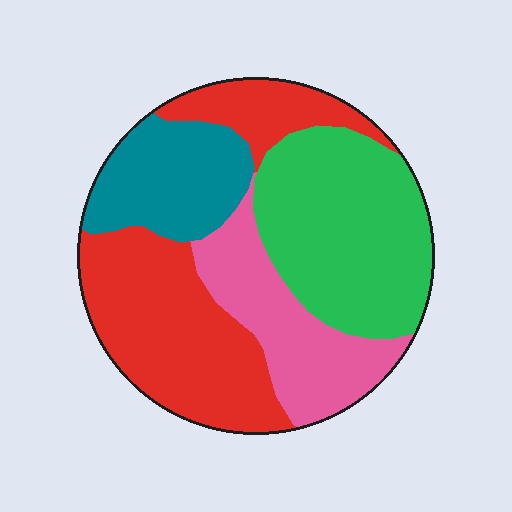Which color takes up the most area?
Red, at roughly 35%.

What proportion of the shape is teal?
Teal covers about 15% of the shape.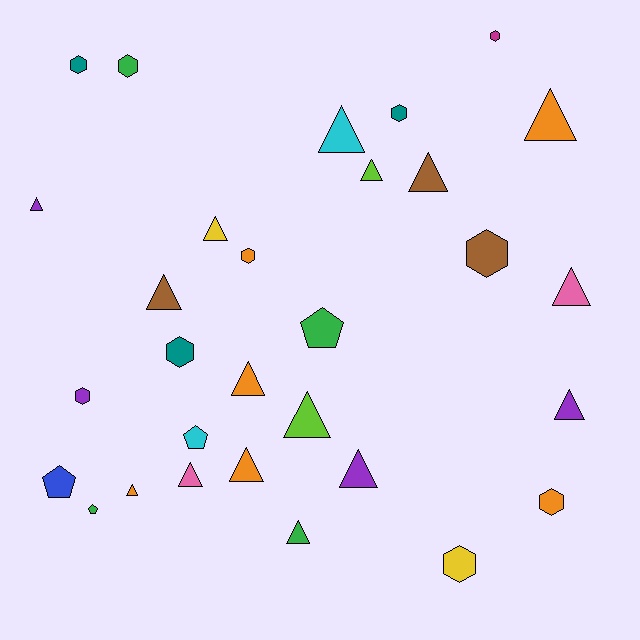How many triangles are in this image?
There are 16 triangles.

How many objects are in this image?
There are 30 objects.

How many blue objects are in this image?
There is 1 blue object.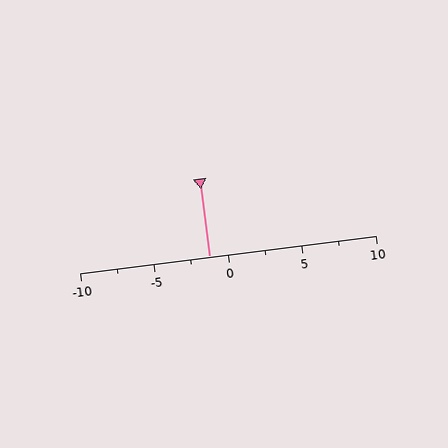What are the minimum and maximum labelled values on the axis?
The axis runs from -10 to 10.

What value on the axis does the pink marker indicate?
The marker indicates approximately -1.2.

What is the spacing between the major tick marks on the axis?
The major ticks are spaced 5 apart.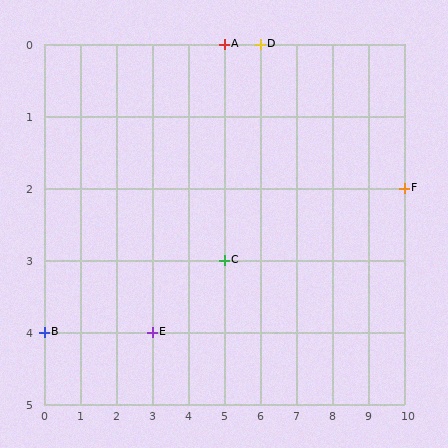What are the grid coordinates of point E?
Point E is at grid coordinates (3, 4).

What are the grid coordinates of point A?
Point A is at grid coordinates (5, 0).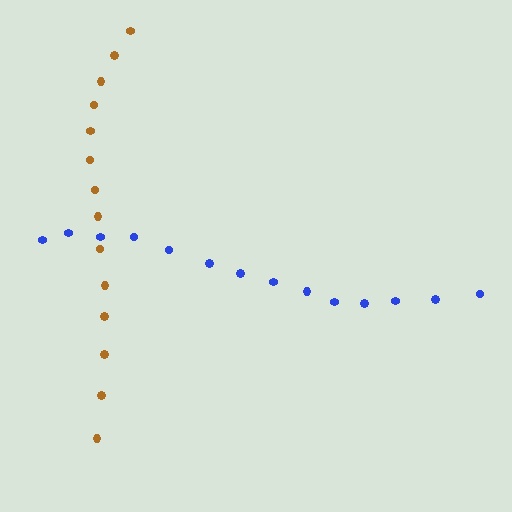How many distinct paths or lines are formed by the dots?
There are 2 distinct paths.